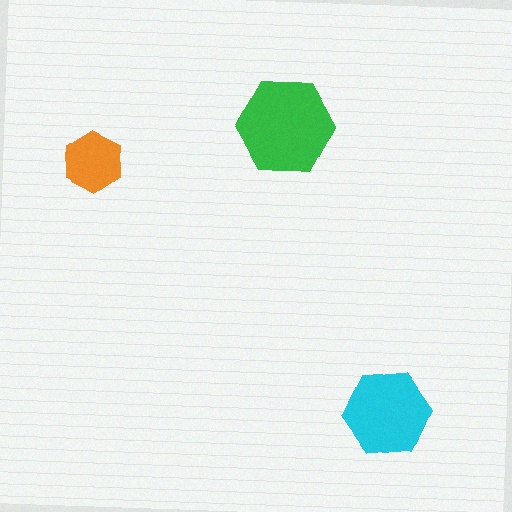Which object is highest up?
The green hexagon is topmost.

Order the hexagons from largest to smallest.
the green one, the cyan one, the orange one.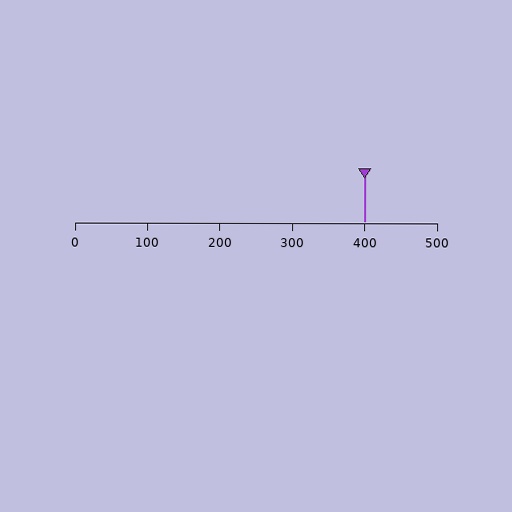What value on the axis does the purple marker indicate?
The marker indicates approximately 400.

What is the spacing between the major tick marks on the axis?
The major ticks are spaced 100 apart.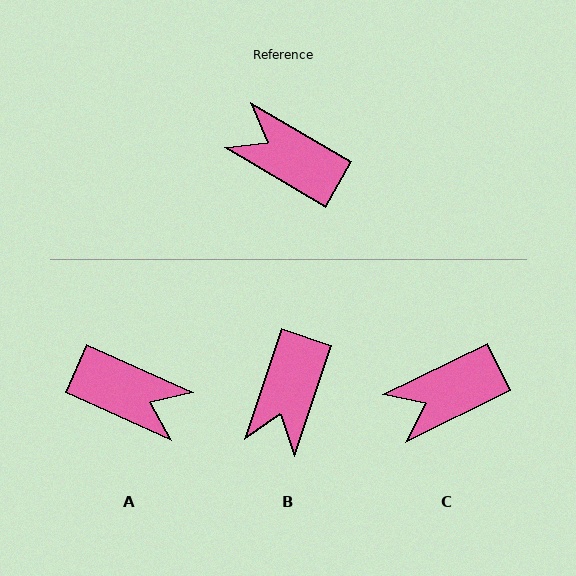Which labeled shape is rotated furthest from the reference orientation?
A, about 174 degrees away.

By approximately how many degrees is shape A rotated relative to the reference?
Approximately 174 degrees clockwise.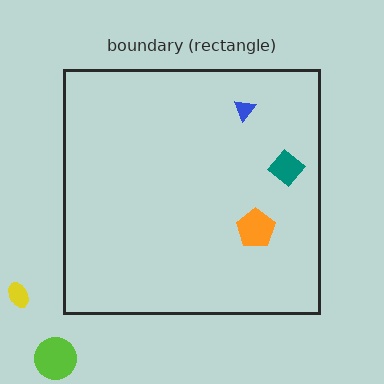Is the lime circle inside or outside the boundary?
Outside.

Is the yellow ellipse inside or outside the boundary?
Outside.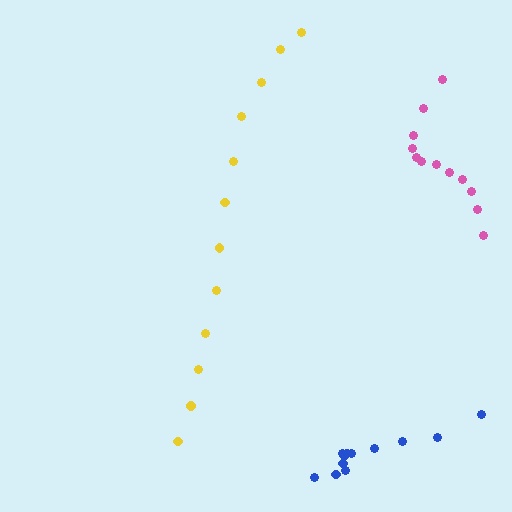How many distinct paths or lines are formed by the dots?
There are 3 distinct paths.